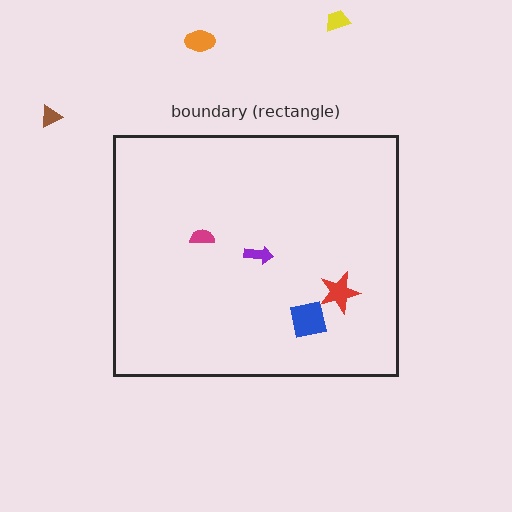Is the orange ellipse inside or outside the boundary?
Outside.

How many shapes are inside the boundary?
4 inside, 3 outside.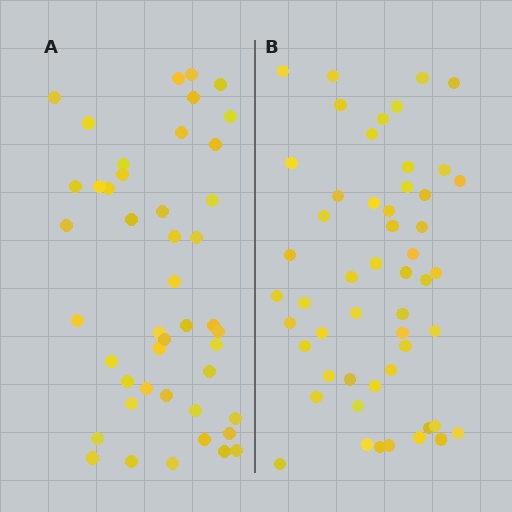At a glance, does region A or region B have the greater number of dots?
Region B (the right region) has more dots.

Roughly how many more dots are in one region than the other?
Region B has roughly 8 or so more dots than region A.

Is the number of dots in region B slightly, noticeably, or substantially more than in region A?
Region B has only slightly more — the two regions are fairly close. The ratio is roughly 1.2 to 1.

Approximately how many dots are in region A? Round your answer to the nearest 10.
About 40 dots. (The exact count is 45, which rounds to 40.)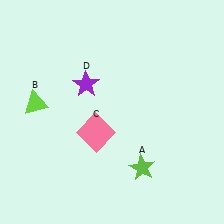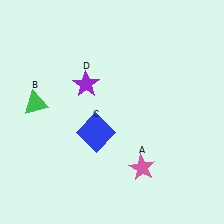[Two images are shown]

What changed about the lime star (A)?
In Image 1, A is lime. In Image 2, it changed to pink.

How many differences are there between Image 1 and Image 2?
There are 3 differences between the two images.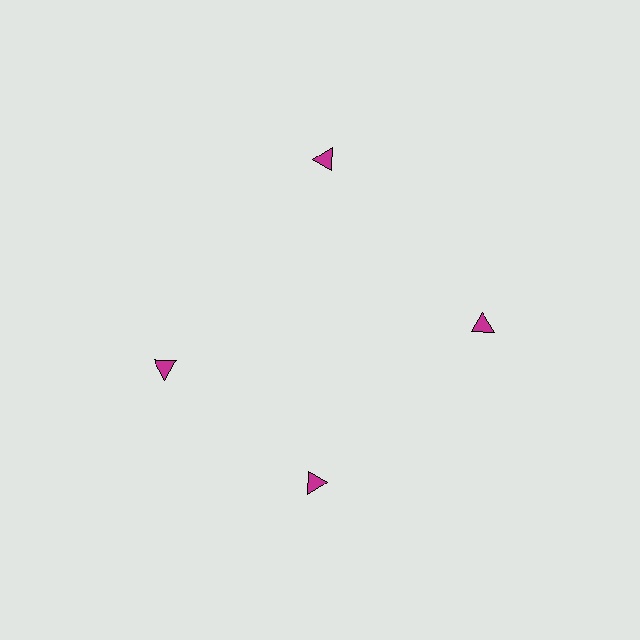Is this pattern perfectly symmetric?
No. The 4 magenta triangles are arranged in a ring, but one element near the 9 o'clock position is rotated out of alignment along the ring, breaking the 4-fold rotational symmetry.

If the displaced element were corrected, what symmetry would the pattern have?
It would have 4-fold rotational symmetry — the pattern would map onto itself every 90 degrees.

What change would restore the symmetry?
The symmetry would be restored by rotating it back into even spacing with its neighbors so that all 4 triangles sit at equal angles and equal distance from the center.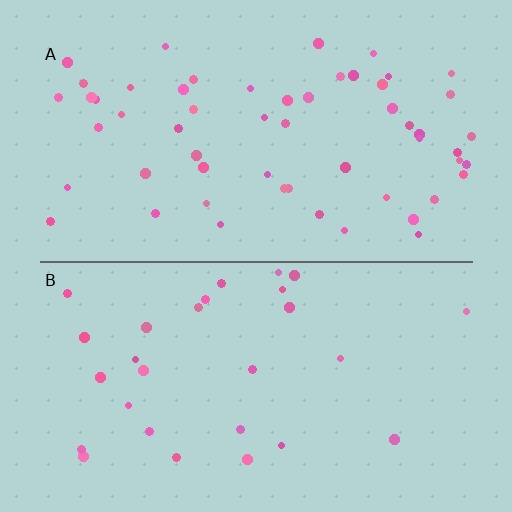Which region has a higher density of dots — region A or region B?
A (the top).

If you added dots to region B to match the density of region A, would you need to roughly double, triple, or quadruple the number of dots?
Approximately double.